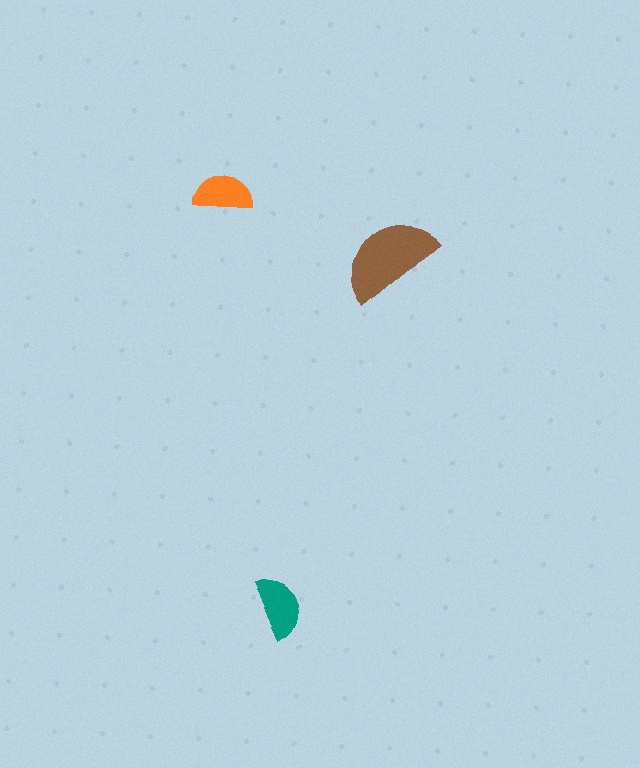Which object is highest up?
The orange semicircle is topmost.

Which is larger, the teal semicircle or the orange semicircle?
The teal one.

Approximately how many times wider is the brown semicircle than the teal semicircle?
About 1.5 times wider.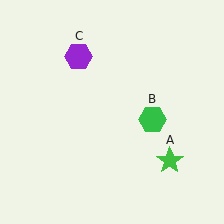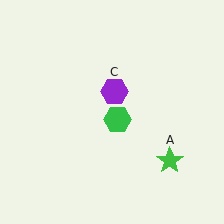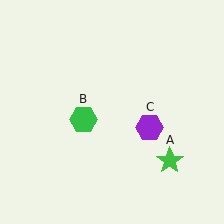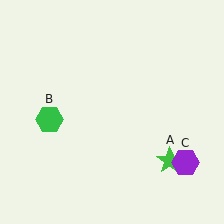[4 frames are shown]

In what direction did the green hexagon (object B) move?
The green hexagon (object B) moved left.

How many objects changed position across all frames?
2 objects changed position: green hexagon (object B), purple hexagon (object C).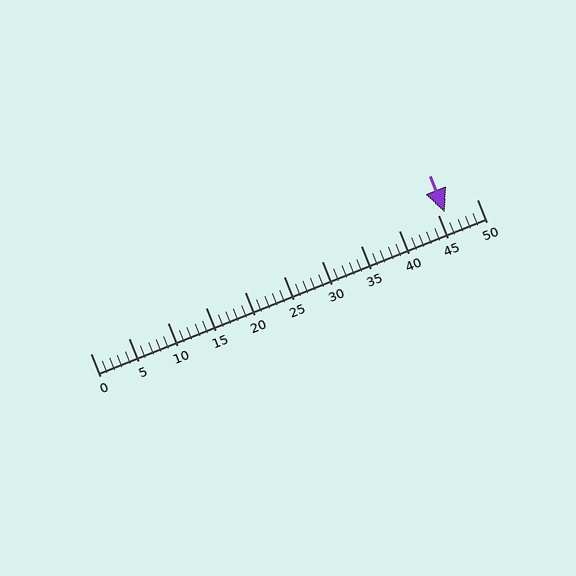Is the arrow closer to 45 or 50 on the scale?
The arrow is closer to 45.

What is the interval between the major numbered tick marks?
The major tick marks are spaced 5 units apart.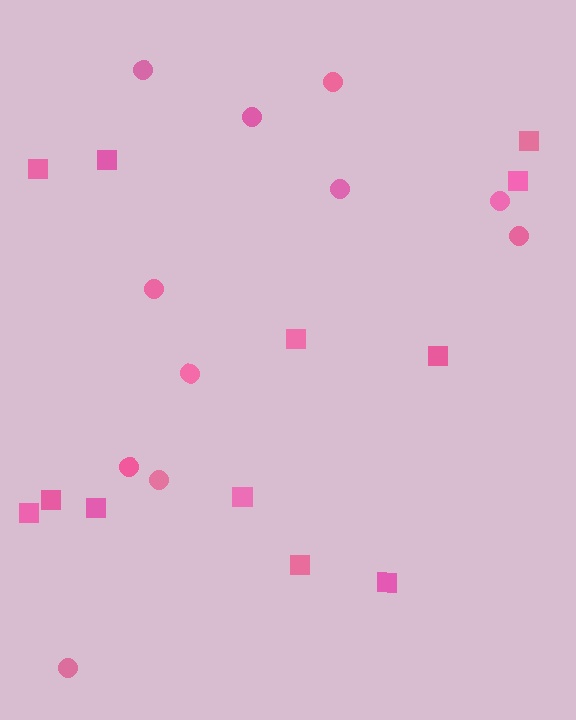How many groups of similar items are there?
There are 2 groups: one group of circles (11) and one group of squares (12).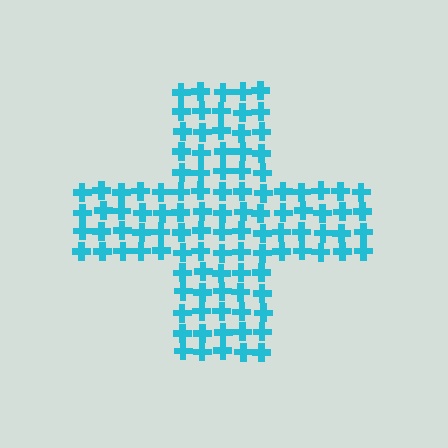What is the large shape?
The large shape is a cross.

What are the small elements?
The small elements are crosses.